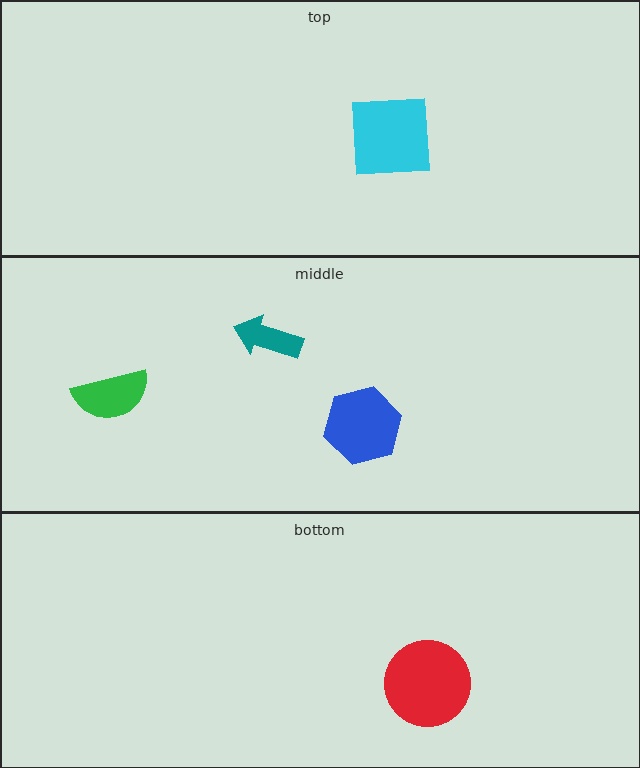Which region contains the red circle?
The bottom region.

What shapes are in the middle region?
The blue hexagon, the teal arrow, the green semicircle.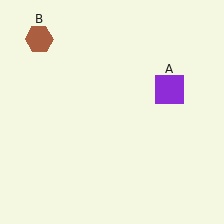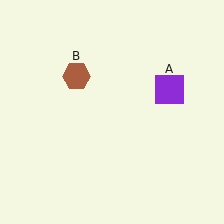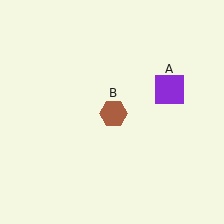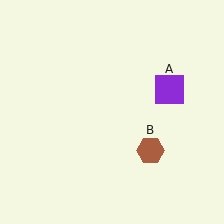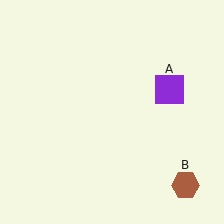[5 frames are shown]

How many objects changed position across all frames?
1 object changed position: brown hexagon (object B).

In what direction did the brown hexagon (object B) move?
The brown hexagon (object B) moved down and to the right.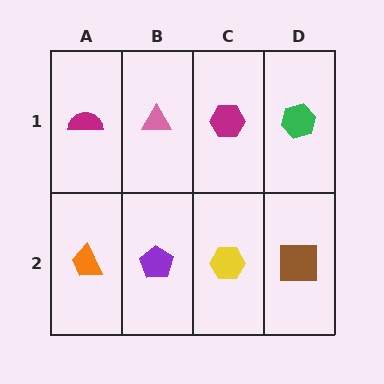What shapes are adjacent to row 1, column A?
An orange trapezoid (row 2, column A), a pink triangle (row 1, column B).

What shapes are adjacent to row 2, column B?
A pink triangle (row 1, column B), an orange trapezoid (row 2, column A), a yellow hexagon (row 2, column C).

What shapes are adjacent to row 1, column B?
A purple pentagon (row 2, column B), a magenta semicircle (row 1, column A), a magenta hexagon (row 1, column C).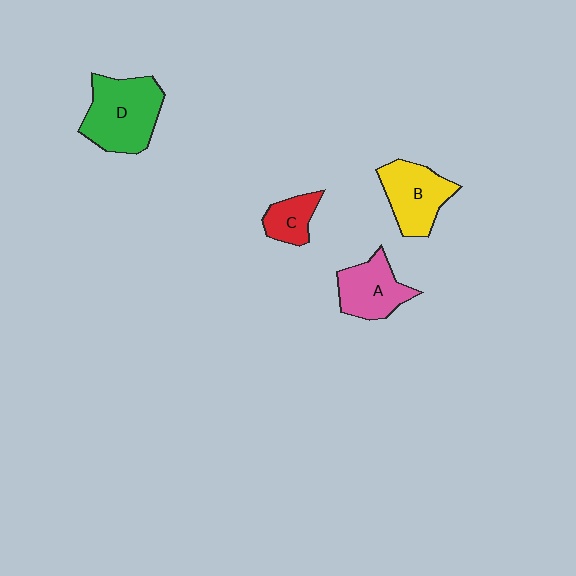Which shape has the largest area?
Shape D (green).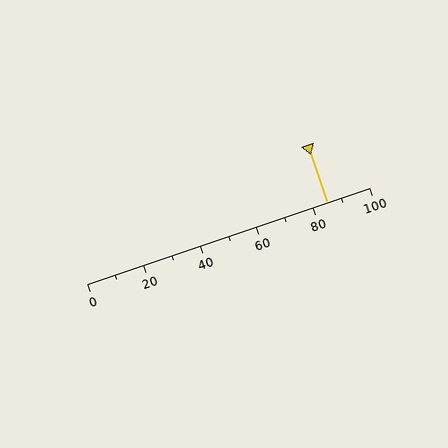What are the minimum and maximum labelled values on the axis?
The axis runs from 0 to 100.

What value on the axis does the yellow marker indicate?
The marker indicates approximately 85.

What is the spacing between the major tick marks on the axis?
The major ticks are spaced 20 apart.